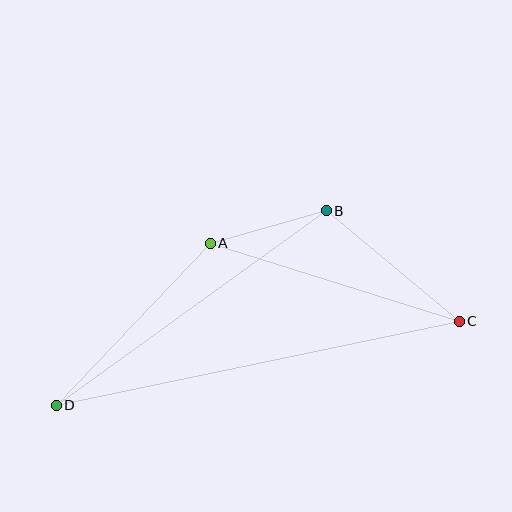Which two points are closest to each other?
Points A and B are closest to each other.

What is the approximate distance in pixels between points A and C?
The distance between A and C is approximately 261 pixels.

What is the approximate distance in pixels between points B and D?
The distance between B and D is approximately 333 pixels.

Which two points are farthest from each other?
Points C and D are farthest from each other.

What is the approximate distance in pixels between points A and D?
The distance between A and D is approximately 224 pixels.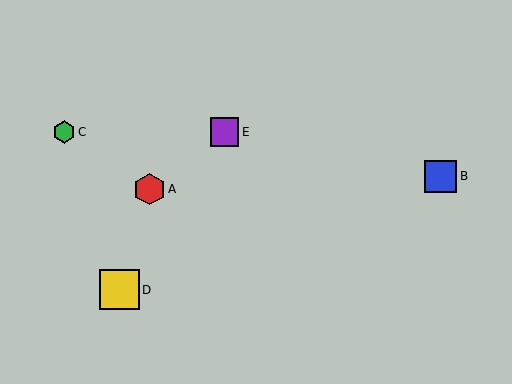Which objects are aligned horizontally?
Objects C, E are aligned horizontally.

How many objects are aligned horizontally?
2 objects (C, E) are aligned horizontally.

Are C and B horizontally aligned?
No, C is at y≈132 and B is at y≈176.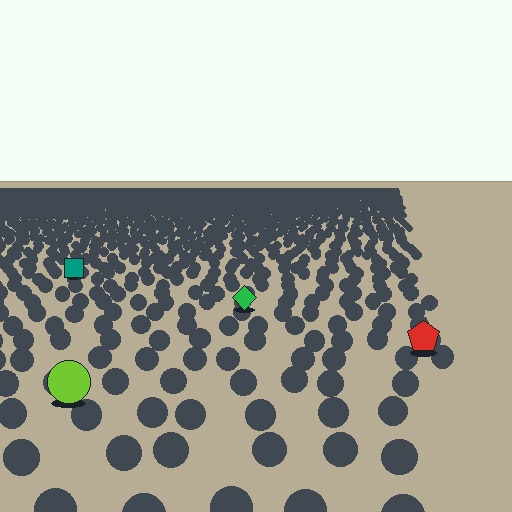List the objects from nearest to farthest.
From nearest to farthest: the lime circle, the red pentagon, the green diamond, the teal square.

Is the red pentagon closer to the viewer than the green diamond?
Yes. The red pentagon is closer — you can tell from the texture gradient: the ground texture is coarser near it.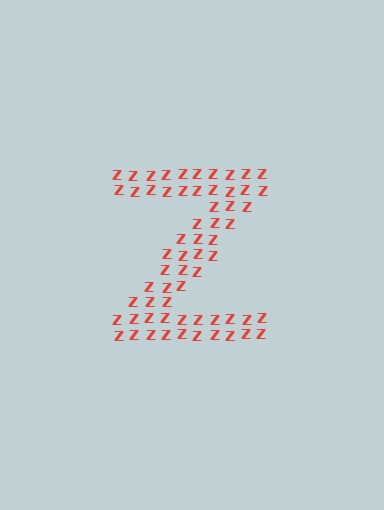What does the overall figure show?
The overall figure shows the letter Z.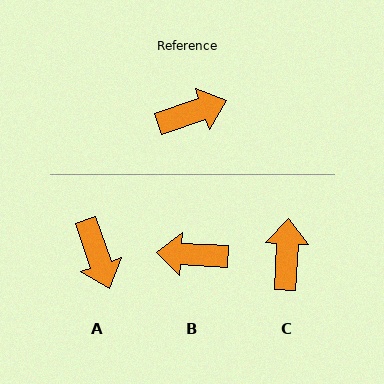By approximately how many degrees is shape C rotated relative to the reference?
Approximately 68 degrees counter-clockwise.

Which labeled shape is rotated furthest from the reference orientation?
B, about 158 degrees away.